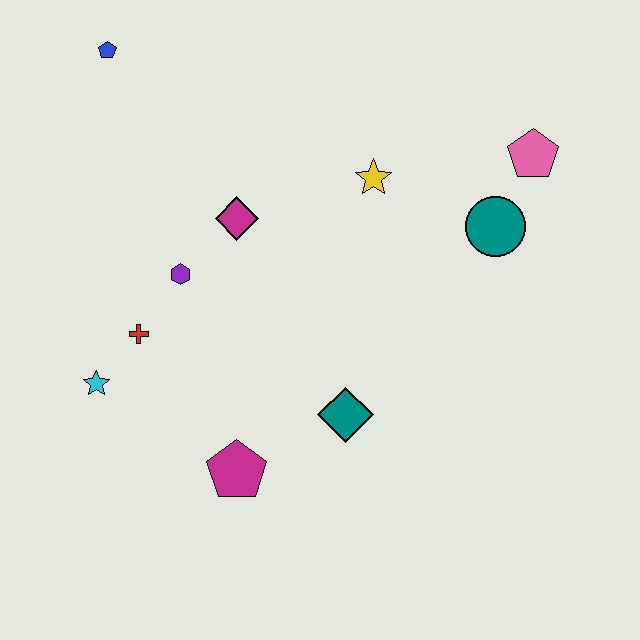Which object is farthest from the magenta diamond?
The pink pentagon is farthest from the magenta diamond.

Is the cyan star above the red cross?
No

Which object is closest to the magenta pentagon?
The teal diamond is closest to the magenta pentagon.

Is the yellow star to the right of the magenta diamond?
Yes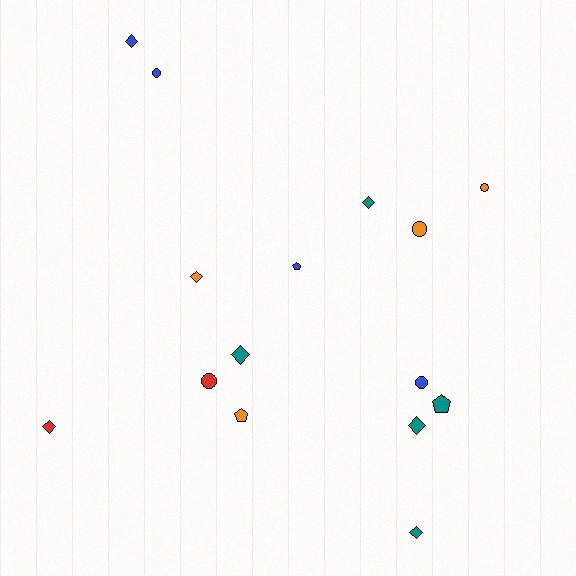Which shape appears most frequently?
Diamond, with 7 objects.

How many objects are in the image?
There are 15 objects.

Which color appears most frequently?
Teal, with 5 objects.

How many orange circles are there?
There are 2 orange circles.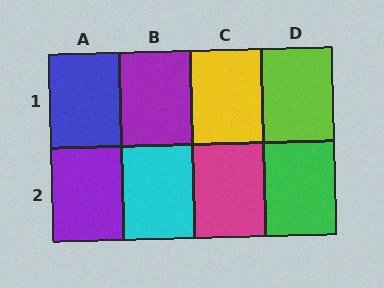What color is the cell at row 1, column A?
Blue.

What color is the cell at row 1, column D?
Lime.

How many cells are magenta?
1 cell is magenta.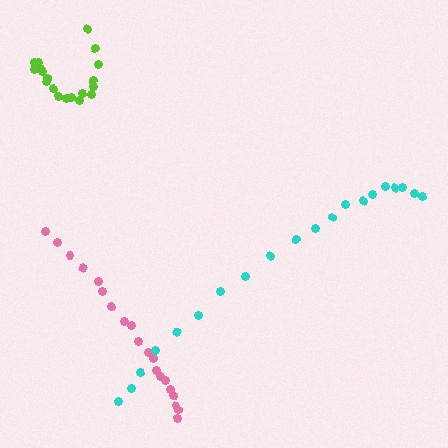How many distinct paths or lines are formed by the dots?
There are 3 distinct paths.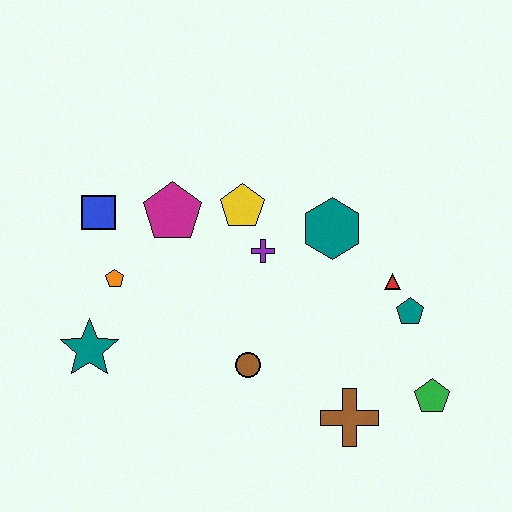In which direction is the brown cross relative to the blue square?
The brown cross is to the right of the blue square.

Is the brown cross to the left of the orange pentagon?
No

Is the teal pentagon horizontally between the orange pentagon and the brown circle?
No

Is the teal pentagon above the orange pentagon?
No